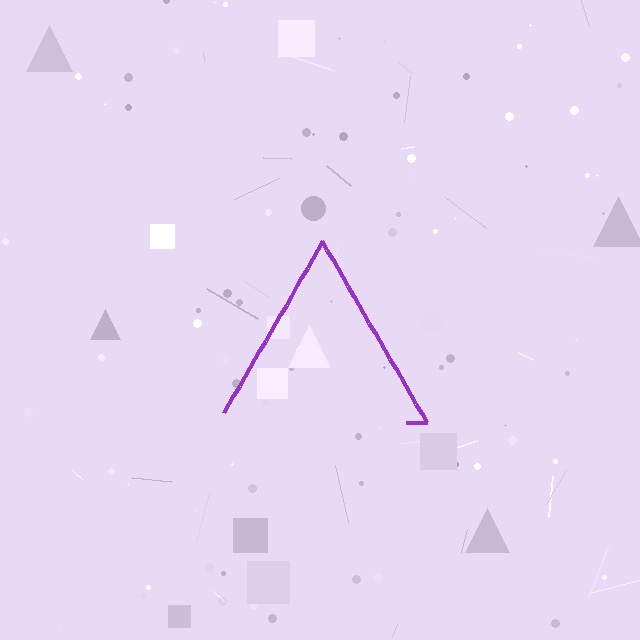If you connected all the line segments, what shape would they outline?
They would outline a triangle.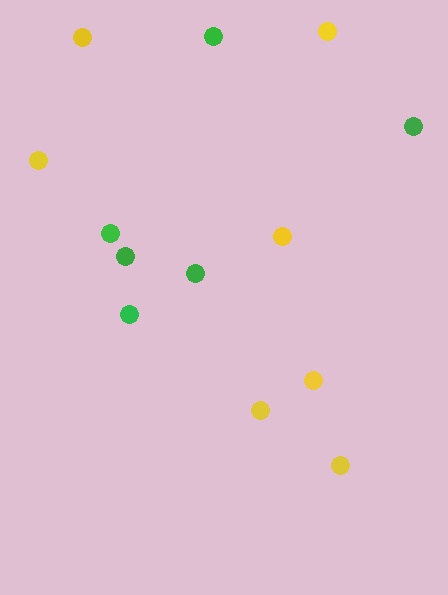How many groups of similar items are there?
There are 2 groups: one group of green circles (6) and one group of yellow circles (7).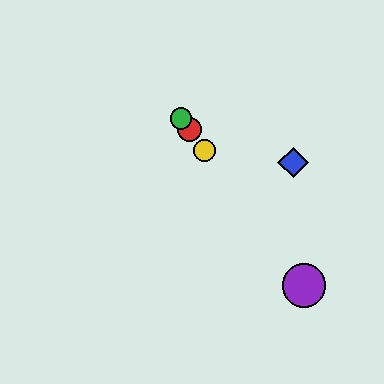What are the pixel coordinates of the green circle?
The green circle is at (181, 118).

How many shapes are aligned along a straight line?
4 shapes (the red circle, the green circle, the yellow circle, the purple circle) are aligned along a straight line.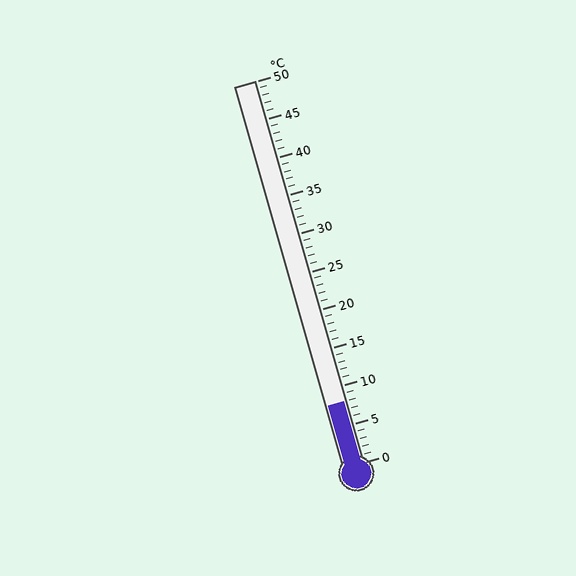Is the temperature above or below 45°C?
The temperature is below 45°C.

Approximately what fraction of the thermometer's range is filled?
The thermometer is filled to approximately 15% of its range.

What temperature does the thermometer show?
The thermometer shows approximately 8°C.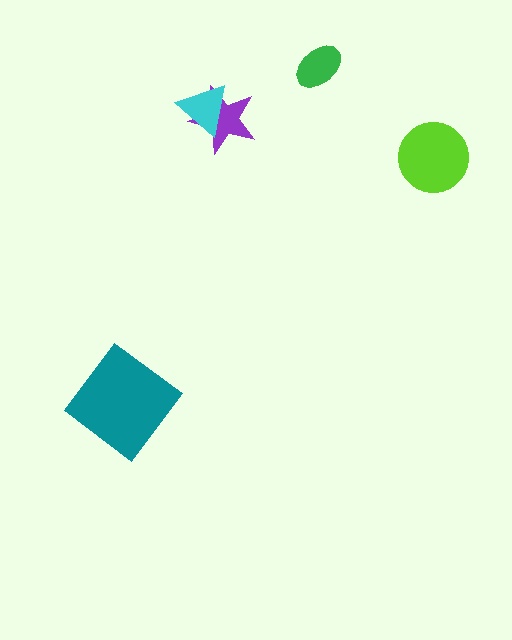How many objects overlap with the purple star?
1 object overlaps with the purple star.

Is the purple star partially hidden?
Yes, it is partially covered by another shape.